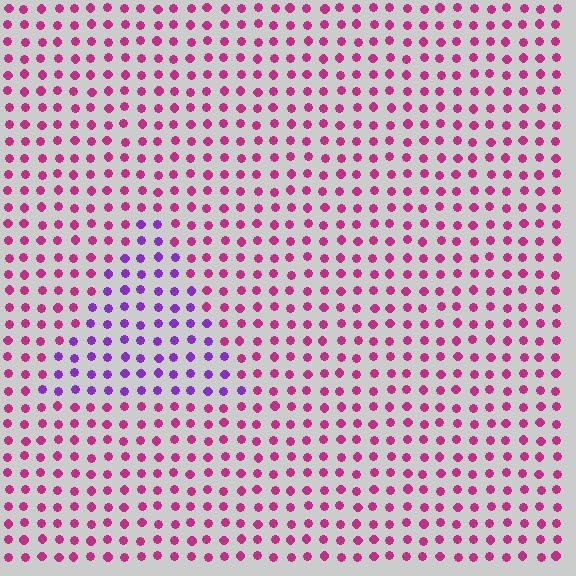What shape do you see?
I see a triangle.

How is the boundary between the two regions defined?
The boundary is defined purely by a slight shift in hue (about 46 degrees). Spacing, size, and orientation are identical on both sides.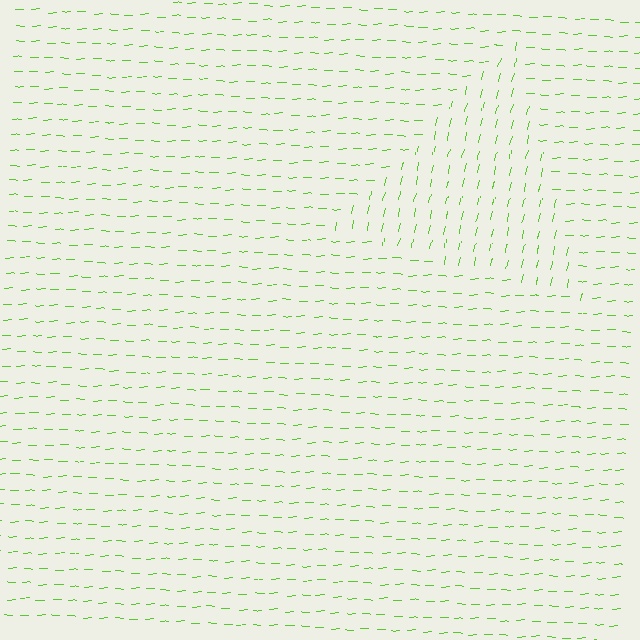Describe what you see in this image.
The image is filled with small lime line segments. A triangle region in the image has lines oriented differently from the surrounding lines, creating a visible texture boundary.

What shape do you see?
I see a triangle.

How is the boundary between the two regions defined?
The boundary is defined purely by a change in line orientation (approximately 73 degrees difference). All lines are the same color and thickness.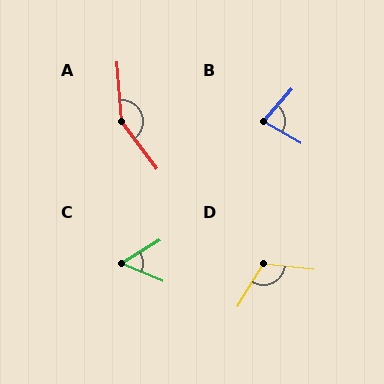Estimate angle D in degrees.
Approximately 115 degrees.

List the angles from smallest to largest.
C (55°), B (78°), D (115°), A (148°).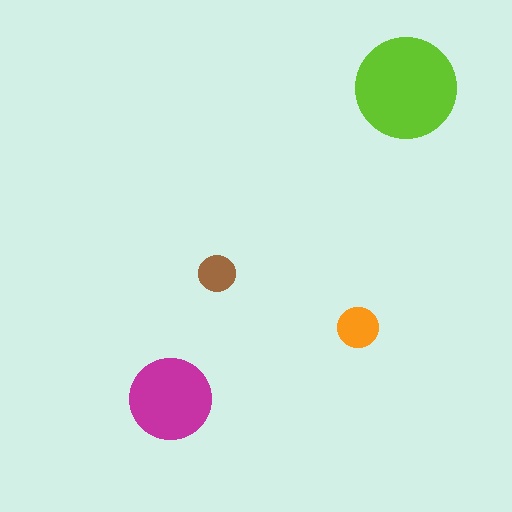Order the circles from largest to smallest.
the lime one, the magenta one, the orange one, the brown one.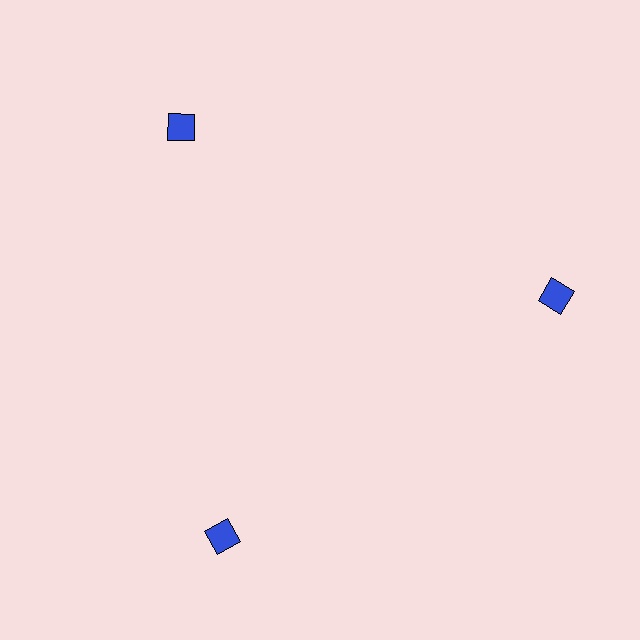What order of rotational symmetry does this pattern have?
This pattern has 3-fold rotational symmetry.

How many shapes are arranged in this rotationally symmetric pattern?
There are 3 shapes, arranged in 3 groups of 1.